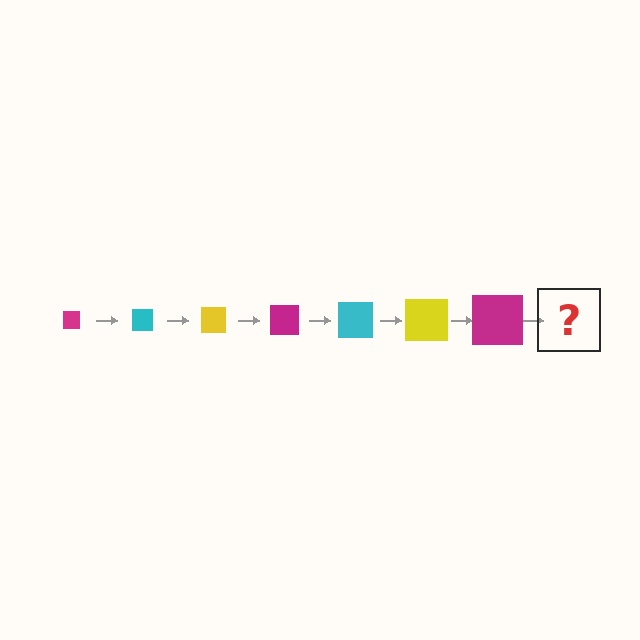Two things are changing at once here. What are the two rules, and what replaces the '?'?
The two rules are that the square grows larger each step and the color cycles through magenta, cyan, and yellow. The '?' should be a cyan square, larger than the previous one.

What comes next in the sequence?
The next element should be a cyan square, larger than the previous one.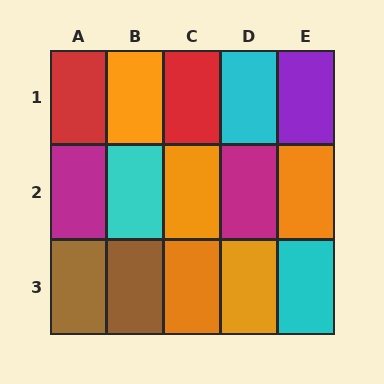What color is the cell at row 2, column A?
Magenta.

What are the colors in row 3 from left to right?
Brown, brown, orange, orange, cyan.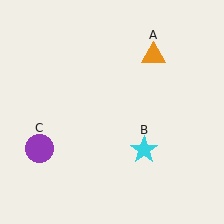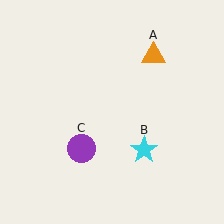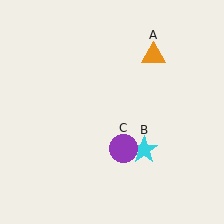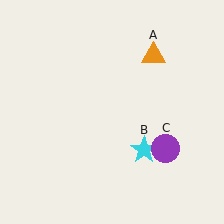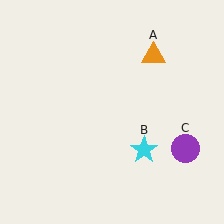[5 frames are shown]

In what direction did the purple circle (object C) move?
The purple circle (object C) moved right.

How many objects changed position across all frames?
1 object changed position: purple circle (object C).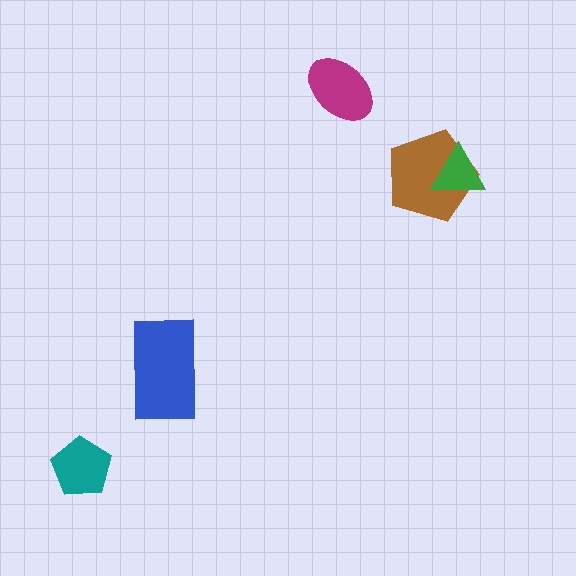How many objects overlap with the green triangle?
1 object overlaps with the green triangle.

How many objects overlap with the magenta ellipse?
0 objects overlap with the magenta ellipse.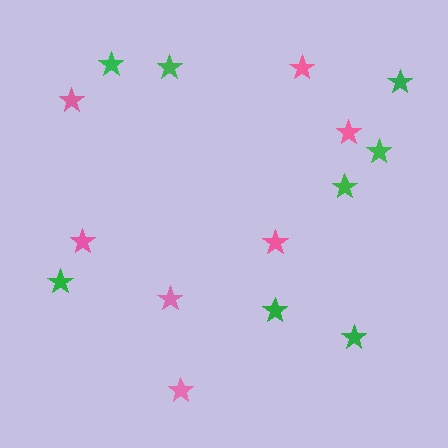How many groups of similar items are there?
There are 2 groups: one group of green stars (8) and one group of pink stars (7).